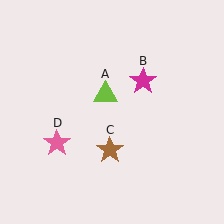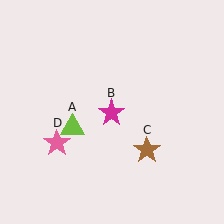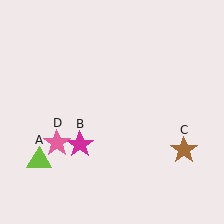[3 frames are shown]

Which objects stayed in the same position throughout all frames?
Pink star (object D) remained stationary.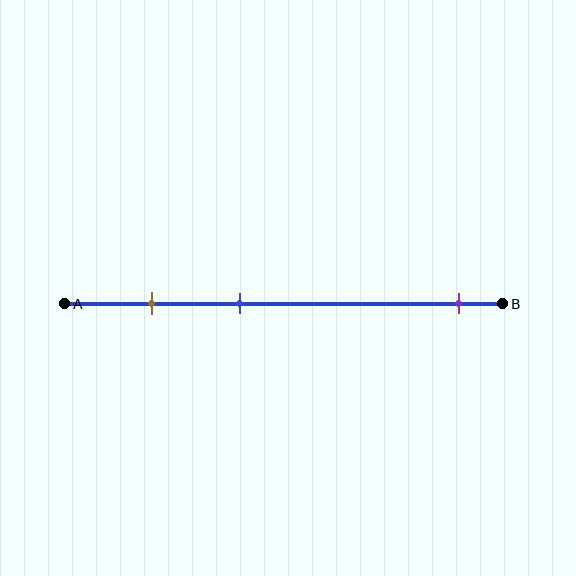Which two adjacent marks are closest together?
The brown and blue marks are the closest adjacent pair.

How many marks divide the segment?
There are 3 marks dividing the segment.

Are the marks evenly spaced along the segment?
No, the marks are not evenly spaced.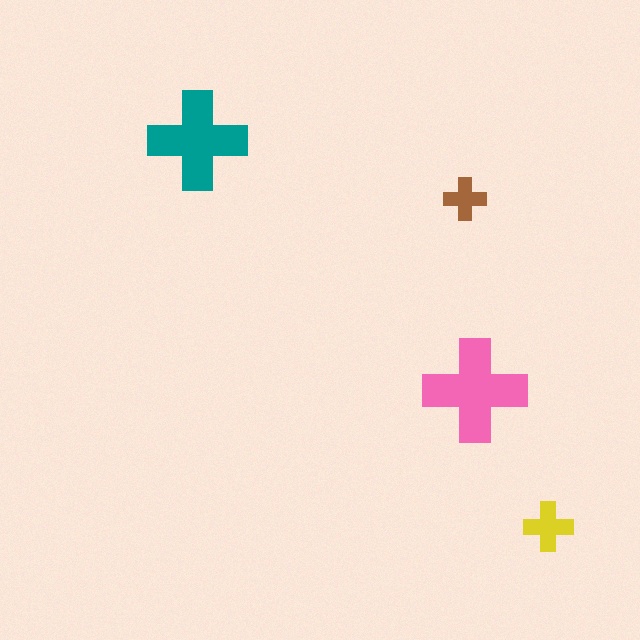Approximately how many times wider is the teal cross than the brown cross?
About 2.5 times wider.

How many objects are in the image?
There are 4 objects in the image.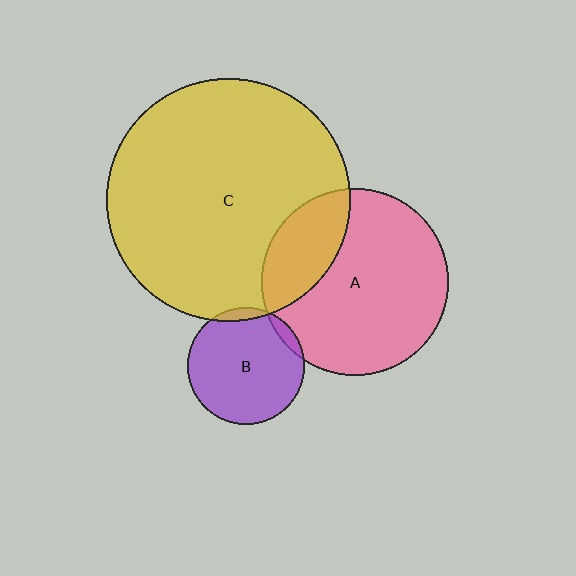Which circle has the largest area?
Circle C (yellow).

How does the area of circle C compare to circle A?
Approximately 1.7 times.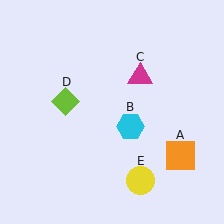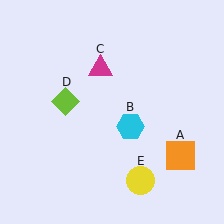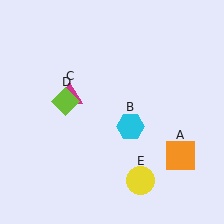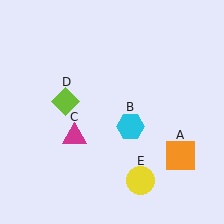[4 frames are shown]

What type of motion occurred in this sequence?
The magenta triangle (object C) rotated counterclockwise around the center of the scene.